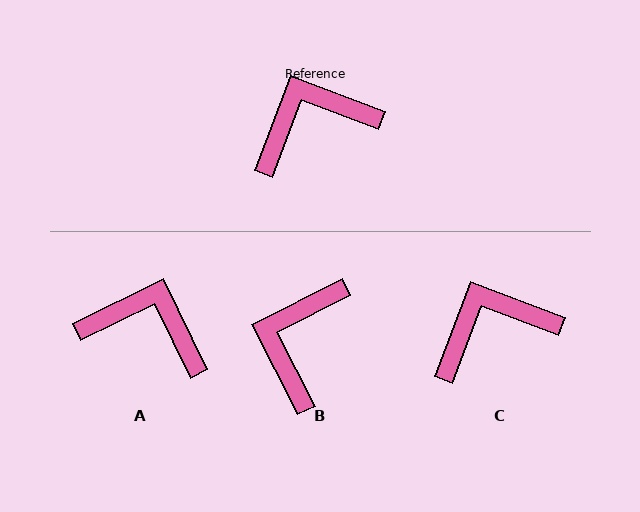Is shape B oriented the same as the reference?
No, it is off by about 48 degrees.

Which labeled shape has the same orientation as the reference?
C.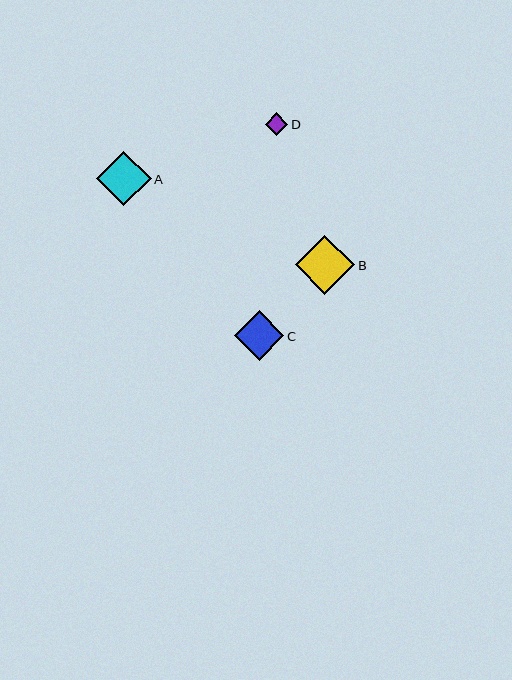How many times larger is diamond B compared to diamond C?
Diamond B is approximately 1.2 times the size of diamond C.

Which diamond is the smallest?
Diamond D is the smallest with a size of approximately 22 pixels.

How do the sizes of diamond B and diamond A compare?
Diamond B and diamond A are approximately the same size.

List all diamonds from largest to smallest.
From largest to smallest: B, A, C, D.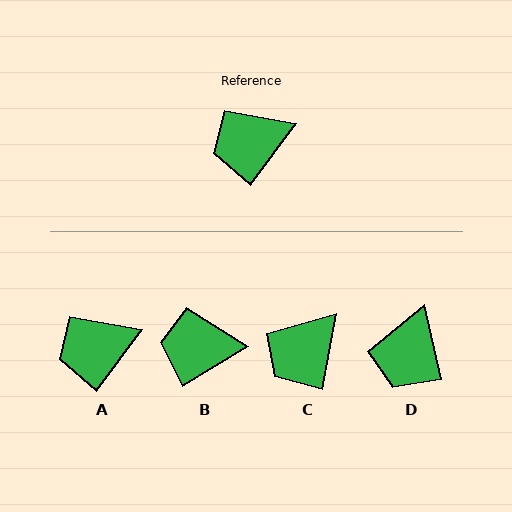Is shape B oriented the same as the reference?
No, it is off by about 22 degrees.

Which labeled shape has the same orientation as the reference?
A.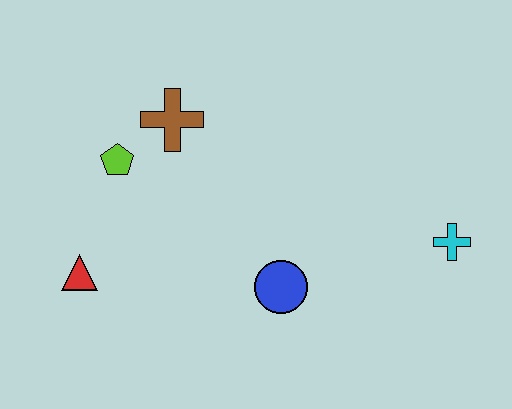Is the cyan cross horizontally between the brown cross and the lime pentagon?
No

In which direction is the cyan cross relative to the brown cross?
The cyan cross is to the right of the brown cross.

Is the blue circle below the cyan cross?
Yes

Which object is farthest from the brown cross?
The cyan cross is farthest from the brown cross.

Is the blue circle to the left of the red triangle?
No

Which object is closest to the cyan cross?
The blue circle is closest to the cyan cross.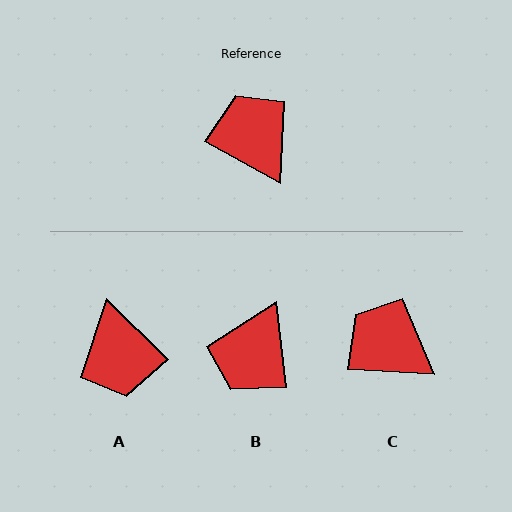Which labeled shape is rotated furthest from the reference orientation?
A, about 165 degrees away.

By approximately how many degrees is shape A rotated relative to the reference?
Approximately 165 degrees counter-clockwise.